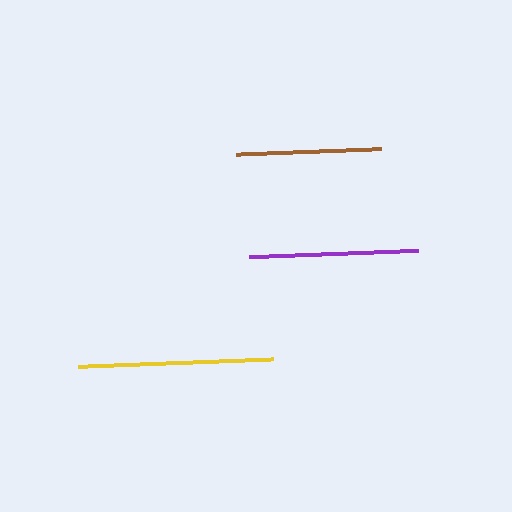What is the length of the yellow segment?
The yellow segment is approximately 195 pixels long.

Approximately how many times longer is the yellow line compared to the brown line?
The yellow line is approximately 1.3 times the length of the brown line.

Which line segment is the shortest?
The brown line is the shortest at approximately 145 pixels.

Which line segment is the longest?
The yellow line is the longest at approximately 195 pixels.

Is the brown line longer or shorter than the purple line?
The purple line is longer than the brown line.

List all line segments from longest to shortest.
From longest to shortest: yellow, purple, brown.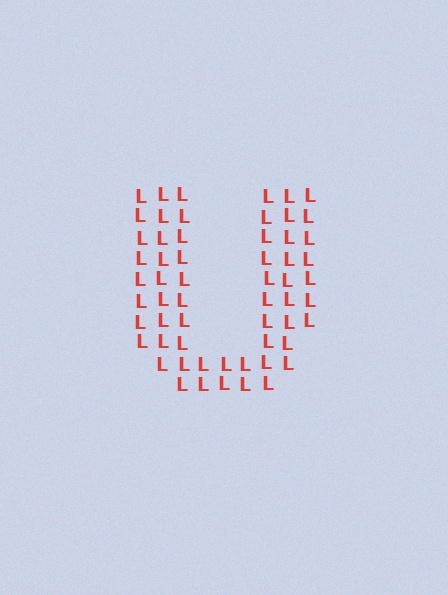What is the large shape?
The large shape is the letter U.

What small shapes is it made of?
It is made of small letter L's.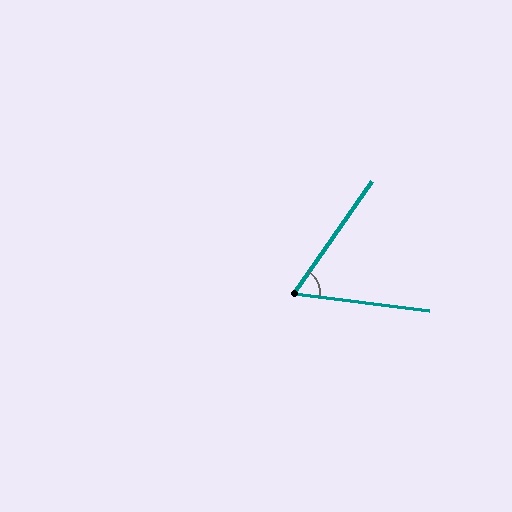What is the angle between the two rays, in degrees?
Approximately 62 degrees.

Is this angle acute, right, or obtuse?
It is acute.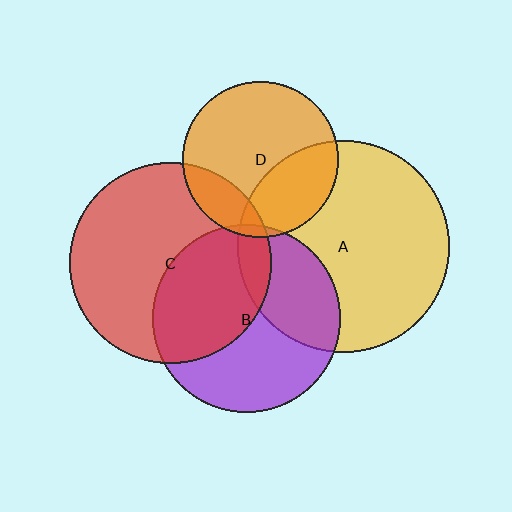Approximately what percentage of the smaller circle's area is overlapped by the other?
Approximately 15%.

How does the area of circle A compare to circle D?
Approximately 1.8 times.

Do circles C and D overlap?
Yes.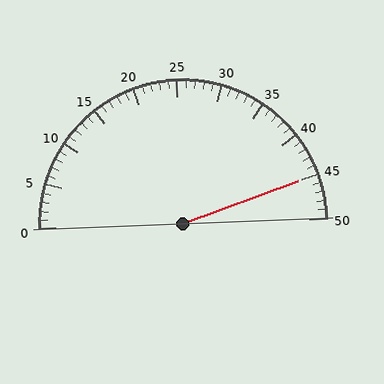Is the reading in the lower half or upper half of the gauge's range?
The reading is in the upper half of the range (0 to 50).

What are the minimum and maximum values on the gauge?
The gauge ranges from 0 to 50.